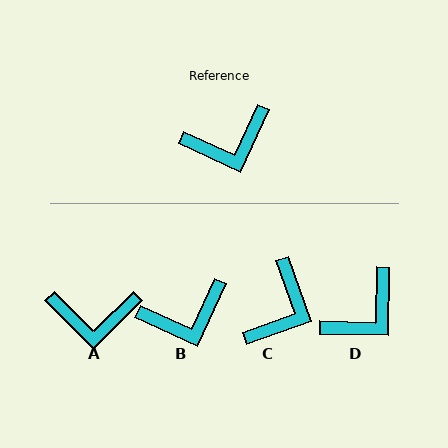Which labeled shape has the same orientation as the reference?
B.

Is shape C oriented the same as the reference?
No, it is off by about 45 degrees.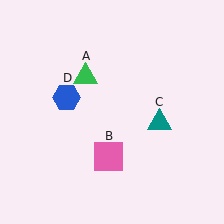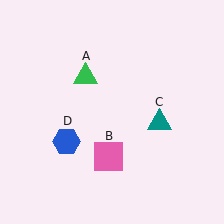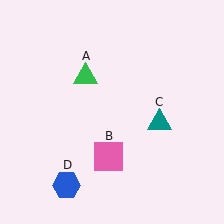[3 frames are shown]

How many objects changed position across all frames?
1 object changed position: blue hexagon (object D).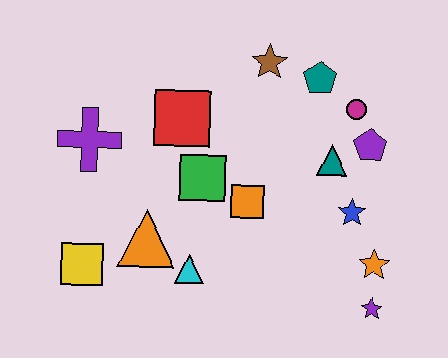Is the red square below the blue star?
No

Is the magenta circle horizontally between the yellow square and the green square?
No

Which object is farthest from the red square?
The purple star is farthest from the red square.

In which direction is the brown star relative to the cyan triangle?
The brown star is above the cyan triangle.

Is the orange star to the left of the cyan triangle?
No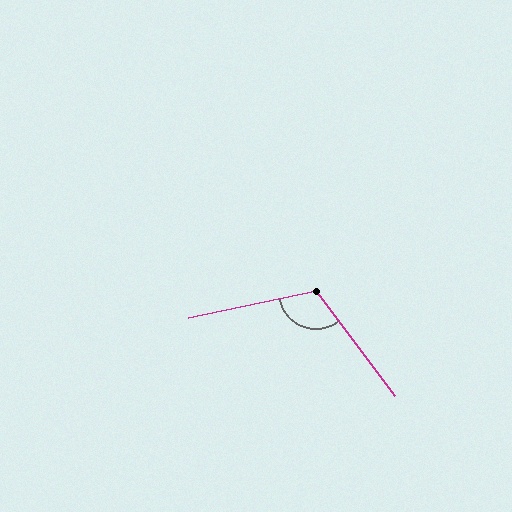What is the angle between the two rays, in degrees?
Approximately 116 degrees.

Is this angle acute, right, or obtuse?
It is obtuse.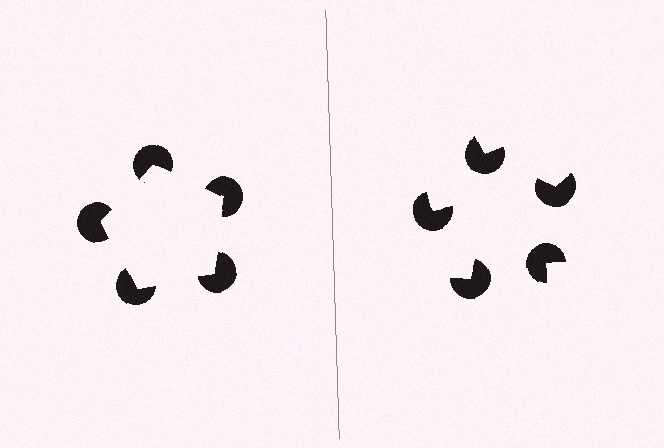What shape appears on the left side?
An illusory pentagon.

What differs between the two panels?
The pac-man discs are positioned identically on both sides; only the wedge orientations differ. On the left they align to a pentagon; on the right they are misaligned.